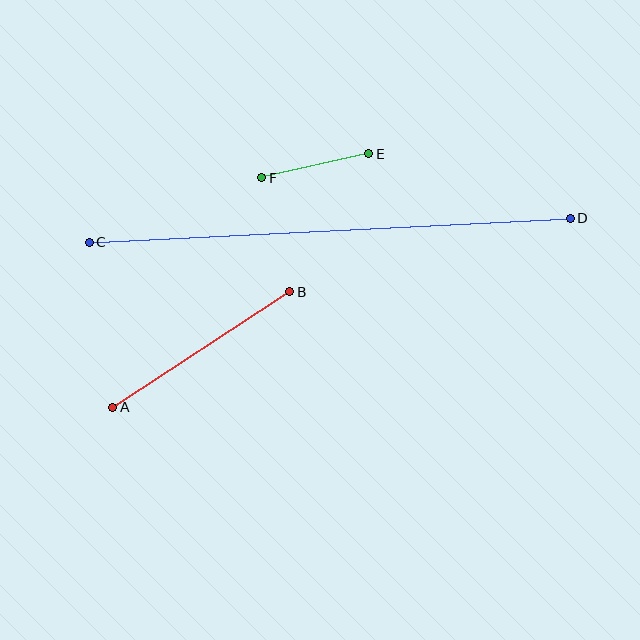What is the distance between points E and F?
The distance is approximately 110 pixels.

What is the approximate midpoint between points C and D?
The midpoint is at approximately (330, 230) pixels.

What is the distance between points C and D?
The distance is approximately 481 pixels.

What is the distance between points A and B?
The distance is approximately 211 pixels.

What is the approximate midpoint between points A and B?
The midpoint is at approximately (201, 349) pixels.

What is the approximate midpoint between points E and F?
The midpoint is at approximately (315, 166) pixels.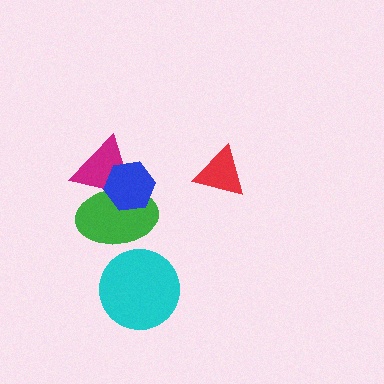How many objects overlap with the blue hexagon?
2 objects overlap with the blue hexagon.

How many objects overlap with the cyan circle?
0 objects overlap with the cyan circle.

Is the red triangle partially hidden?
No, no other shape covers it.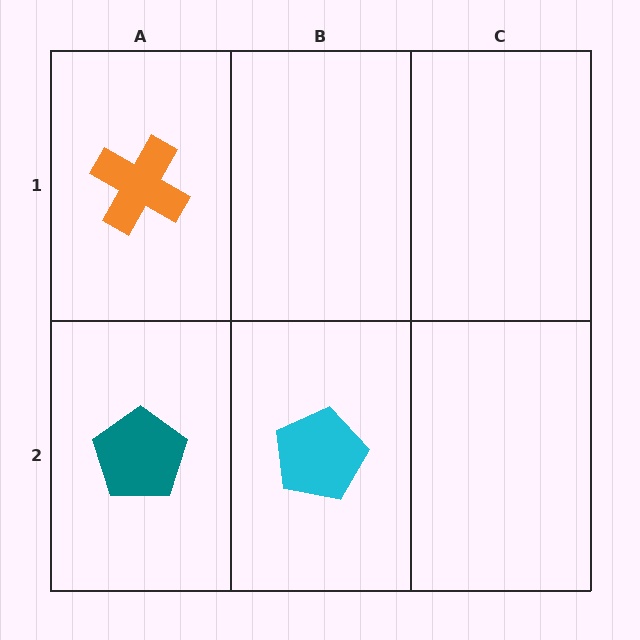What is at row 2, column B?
A cyan pentagon.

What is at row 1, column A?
An orange cross.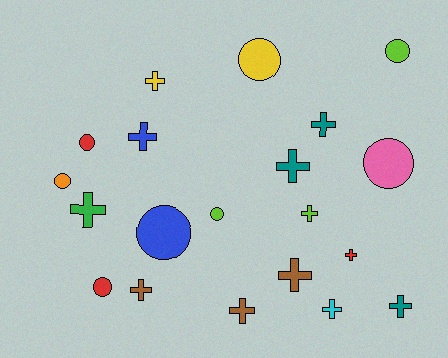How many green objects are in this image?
There is 1 green object.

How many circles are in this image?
There are 8 circles.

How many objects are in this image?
There are 20 objects.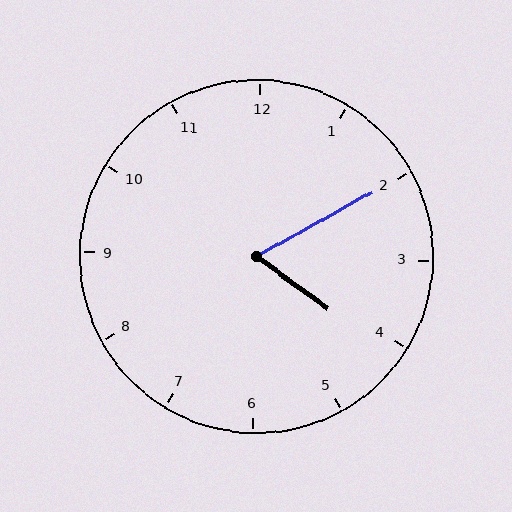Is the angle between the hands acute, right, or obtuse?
It is acute.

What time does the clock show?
4:10.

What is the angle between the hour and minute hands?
Approximately 65 degrees.